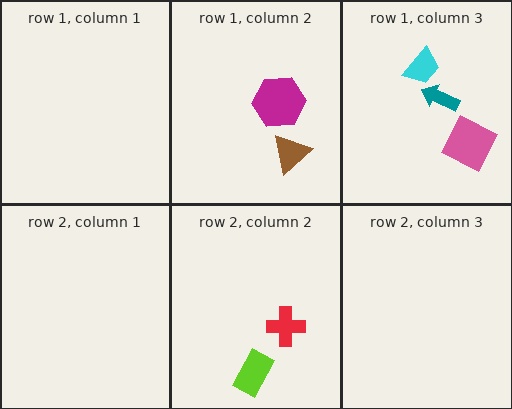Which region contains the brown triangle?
The row 1, column 2 region.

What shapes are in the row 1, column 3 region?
The pink diamond, the cyan trapezoid, the teal arrow.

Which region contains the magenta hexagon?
The row 1, column 2 region.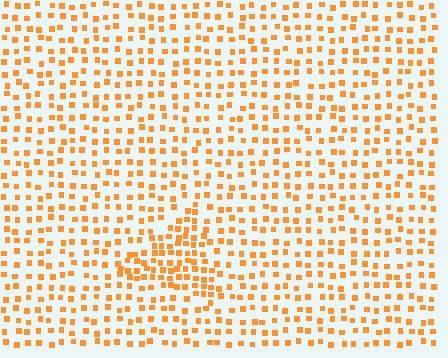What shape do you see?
I see a triangle.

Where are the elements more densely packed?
The elements are more densely packed inside the triangle boundary.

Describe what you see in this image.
The image contains small orange elements arranged at two different densities. A triangle-shaped region is visible where the elements are more densely packed than the surrounding area.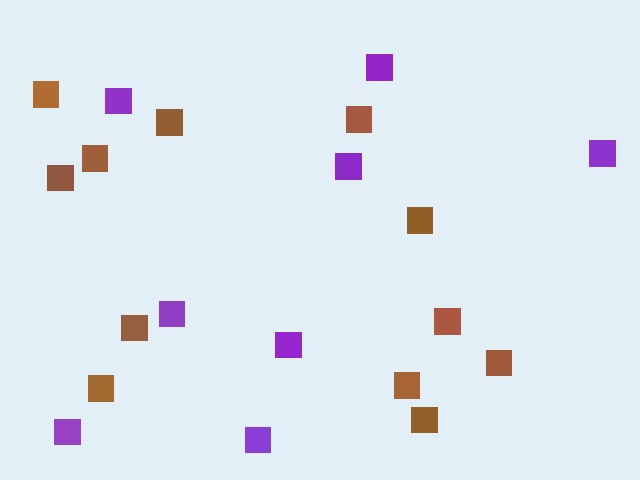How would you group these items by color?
There are 2 groups: one group of brown squares (12) and one group of purple squares (8).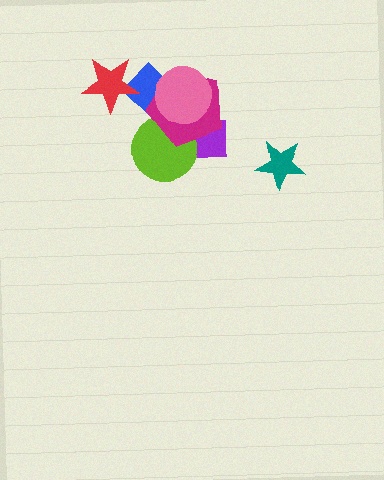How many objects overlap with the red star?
1 object overlaps with the red star.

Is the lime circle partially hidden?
Yes, it is partially covered by another shape.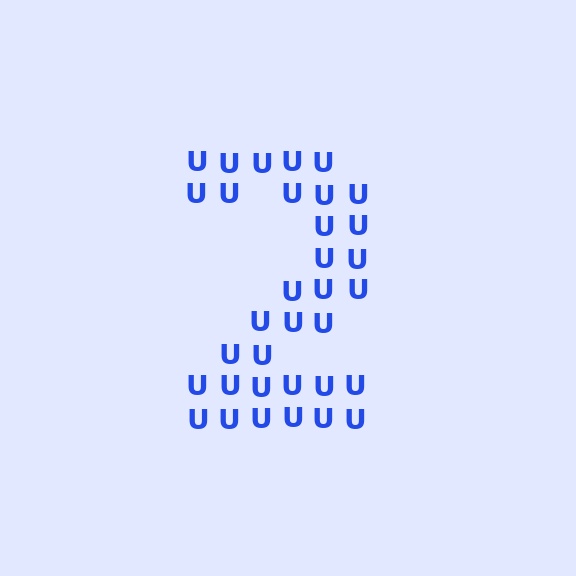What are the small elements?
The small elements are letter U's.